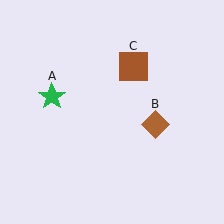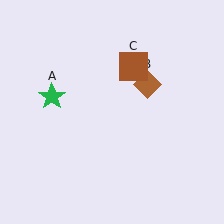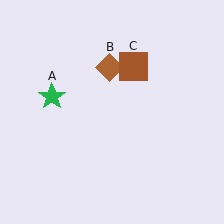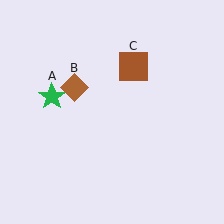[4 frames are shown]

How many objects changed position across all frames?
1 object changed position: brown diamond (object B).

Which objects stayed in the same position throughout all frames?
Green star (object A) and brown square (object C) remained stationary.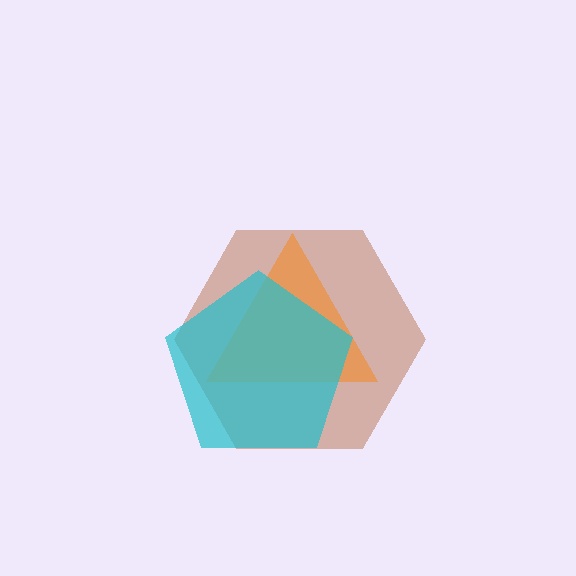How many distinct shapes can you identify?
There are 3 distinct shapes: a brown hexagon, an orange triangle, a cyan pentagon.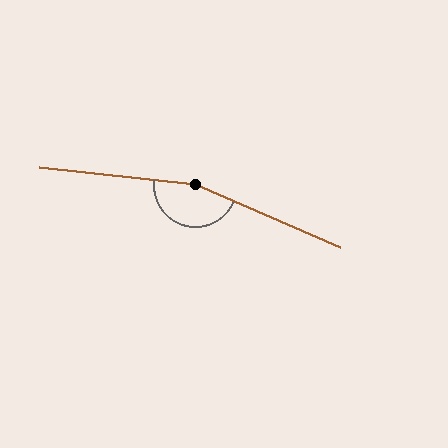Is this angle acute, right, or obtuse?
It is obtuse.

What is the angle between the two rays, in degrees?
Approximately 163 degrees.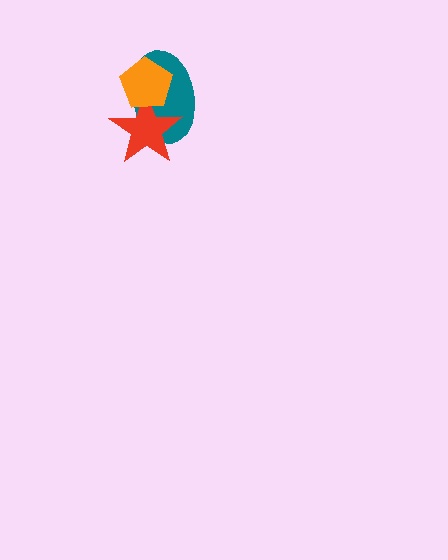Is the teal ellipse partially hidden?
Yes, it is partially covered by another shape.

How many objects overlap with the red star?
2 objects overlap with the red star.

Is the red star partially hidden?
Yes, it is partially covered by another shape.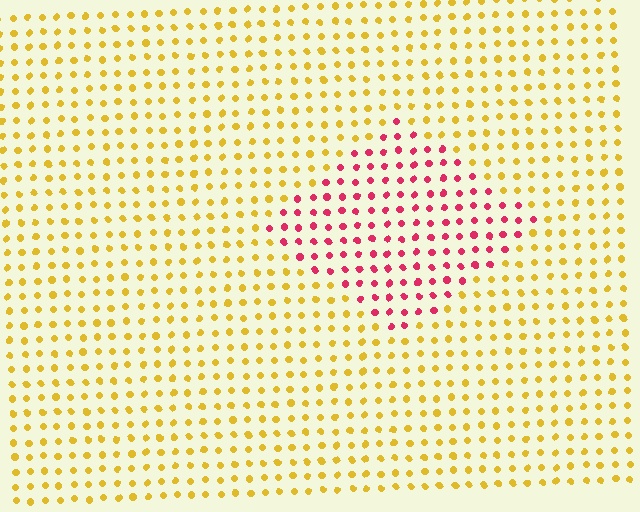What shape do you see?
I see a diamond.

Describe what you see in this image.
The image is filled with small yellow elements in a uniform arrangement. A diamond-shaped region is visible where the elements are tinted to a slightly different hue, forming a subtle color boundary.